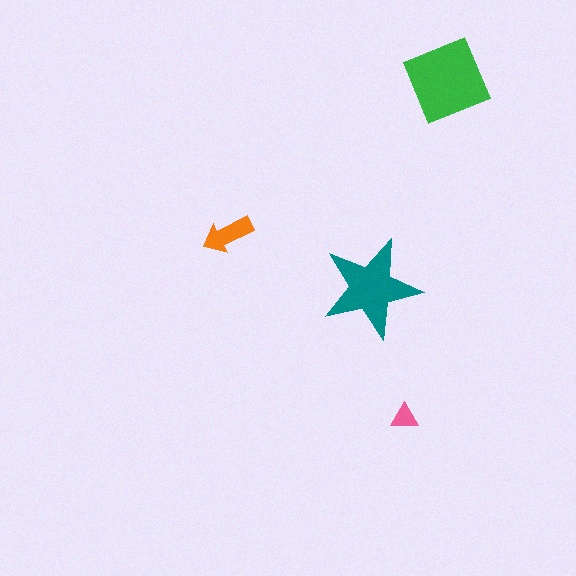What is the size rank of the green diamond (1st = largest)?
1st.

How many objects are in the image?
There are 4 objects in the image.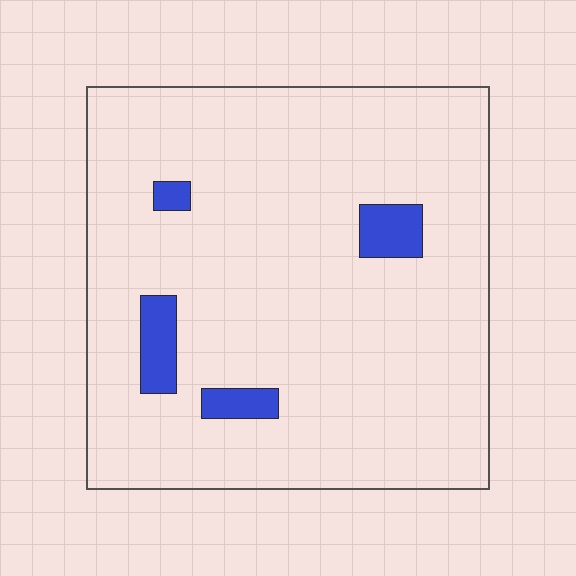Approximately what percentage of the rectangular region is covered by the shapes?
Approximately 5%.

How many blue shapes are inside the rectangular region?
4.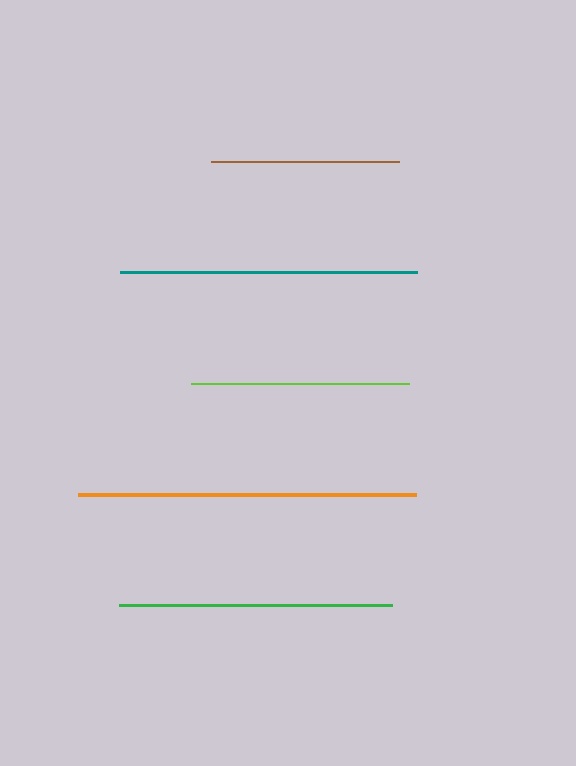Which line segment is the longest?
The orange line is the longest at approximately 338 pixels.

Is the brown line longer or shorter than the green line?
The green line is longer than the brown line.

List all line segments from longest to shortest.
From longest to shortest: orange, teal, green, lime, brown.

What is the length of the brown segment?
The brown segment is approximately 188 pixels long.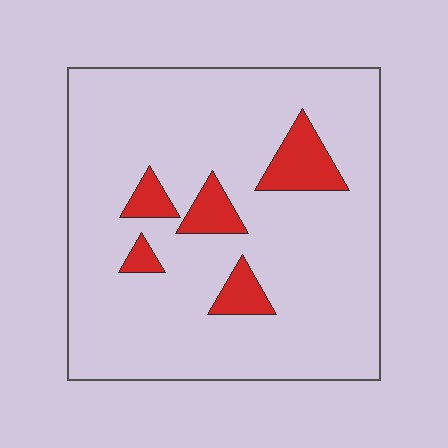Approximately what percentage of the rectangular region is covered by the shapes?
Approximately 10%.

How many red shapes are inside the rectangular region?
5.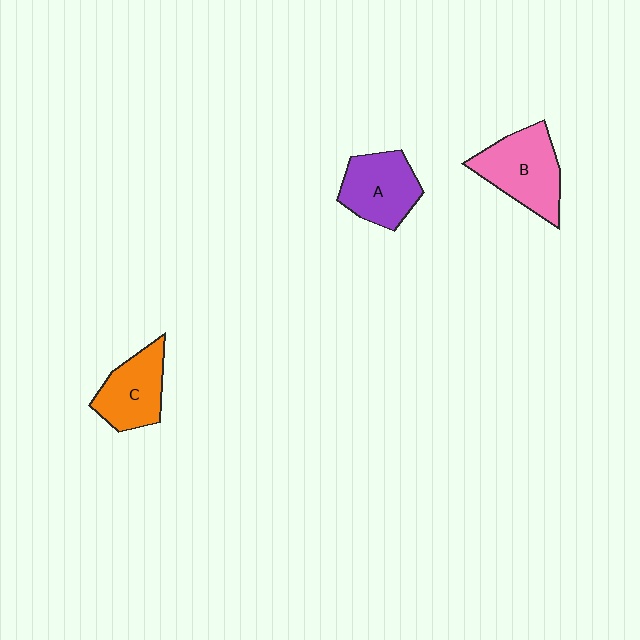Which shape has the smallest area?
Shape C (orange).